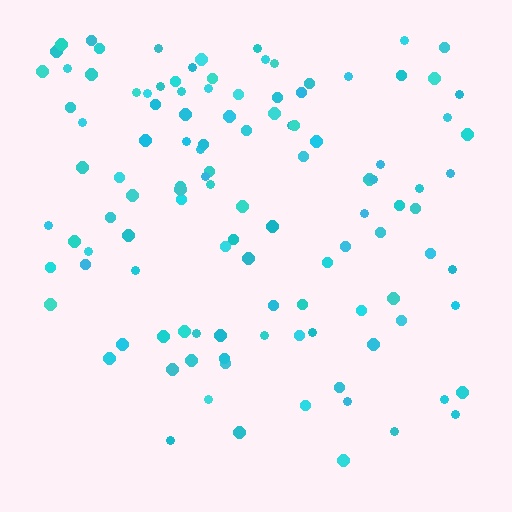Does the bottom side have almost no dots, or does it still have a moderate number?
Still a moderate number, just noticeably fewer than the top.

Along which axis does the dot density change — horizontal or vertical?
Vertical.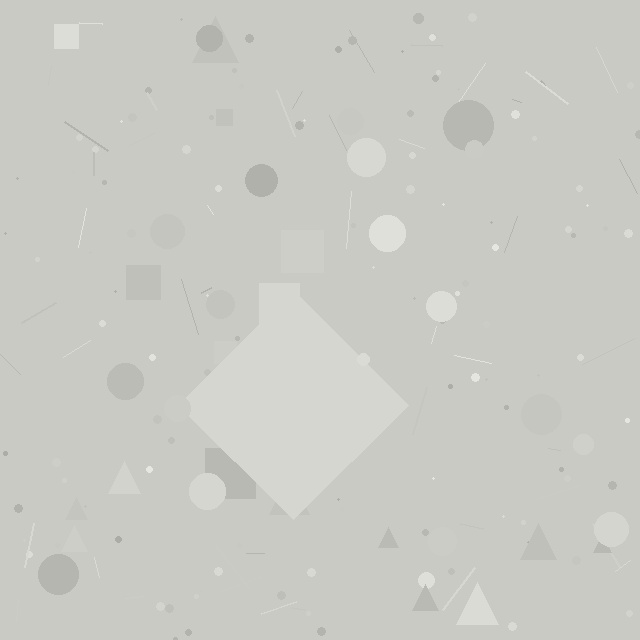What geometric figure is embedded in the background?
A diamond is embedded in the background.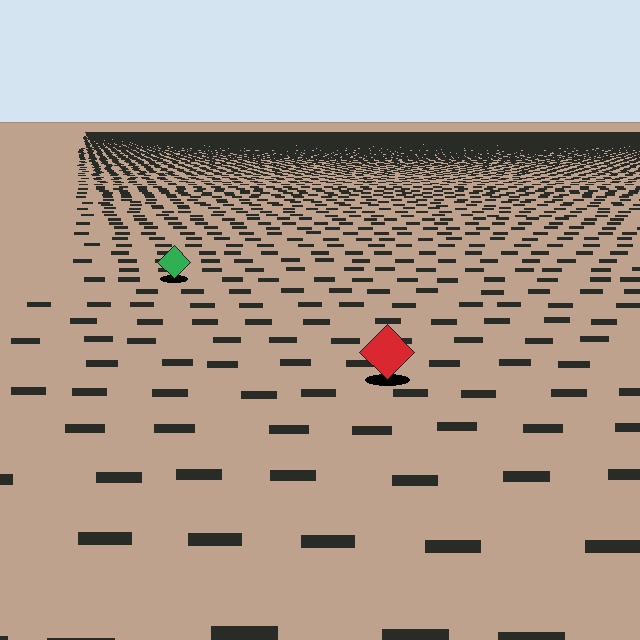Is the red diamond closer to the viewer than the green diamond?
Yes. The red diamond is closer — you can tell from the texture gradient: the ground texture is coarser near it.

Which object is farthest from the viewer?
The green diamond is farthest from the viewer. It appears smaller and the ground texture around it is denser.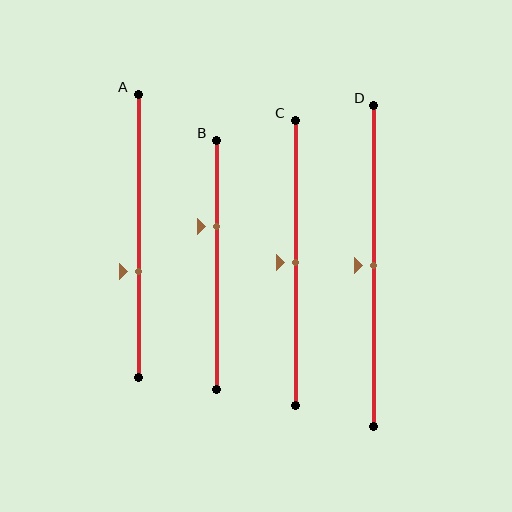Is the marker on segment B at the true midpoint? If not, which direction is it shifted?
No, the marker on segment B is shifted upward by about 15% of the segment length.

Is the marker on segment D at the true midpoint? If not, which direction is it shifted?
Yes, the marker on segment D is at the true midpoint.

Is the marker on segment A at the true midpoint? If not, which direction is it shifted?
No, the marker on segment A is shifted downward by about 13% of the segment length.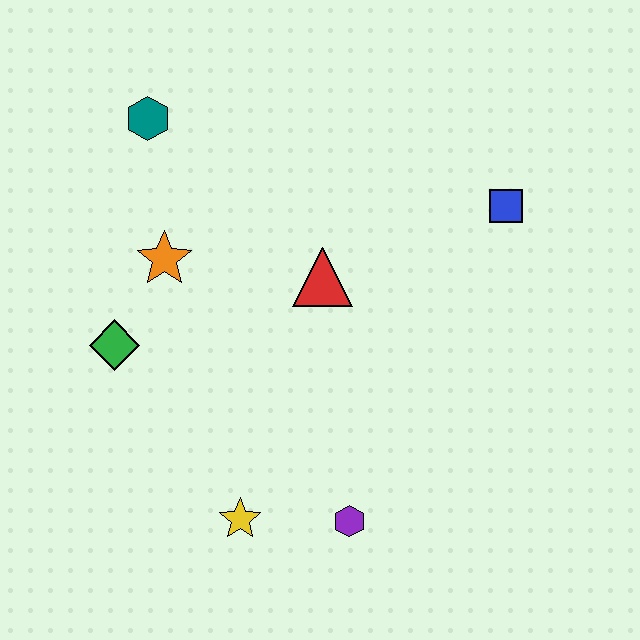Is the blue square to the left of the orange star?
No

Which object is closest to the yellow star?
The purple hexagon is closest to the yellow star.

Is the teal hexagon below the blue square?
No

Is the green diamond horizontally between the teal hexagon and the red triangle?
No